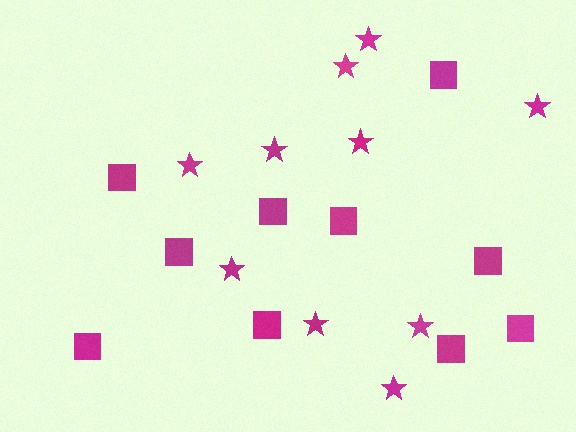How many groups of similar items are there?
There are 2 groups: one group of stars (10) and one group of squares (10).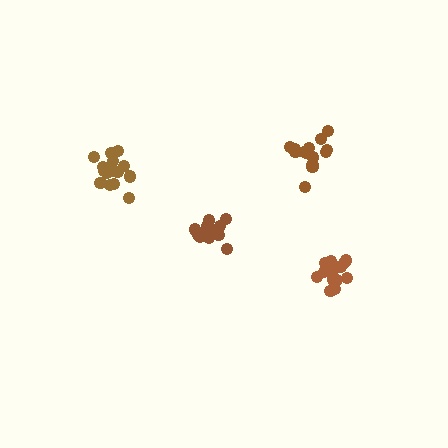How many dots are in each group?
Group 1: 15 dots, Group 2: 15 dots, Group 3: 15 dots, Group 4: 16 dots (61 total).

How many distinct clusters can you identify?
There are 4 distinct clusters.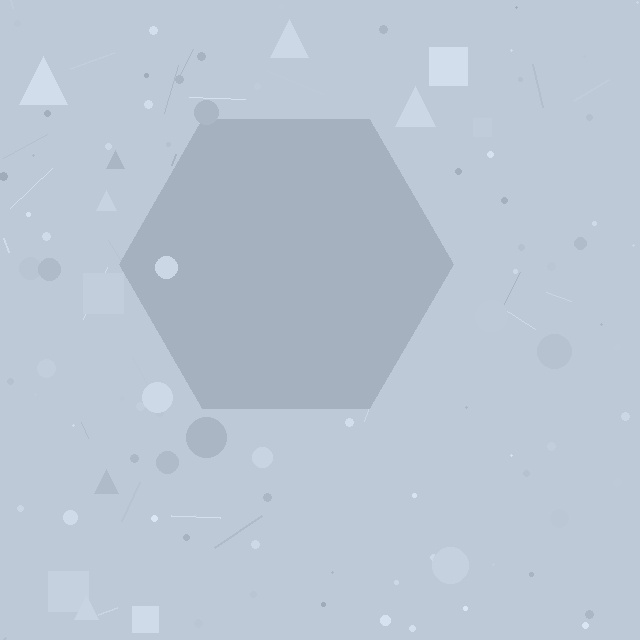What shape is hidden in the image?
A hexagon is hidden in the image.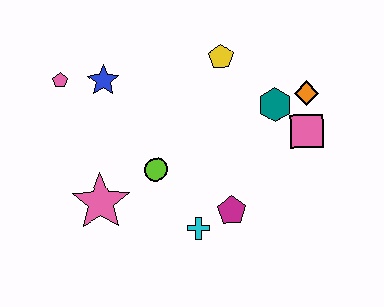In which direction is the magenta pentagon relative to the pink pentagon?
The magenta pentagon is to the right of the pink pentagon.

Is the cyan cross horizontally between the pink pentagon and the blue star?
No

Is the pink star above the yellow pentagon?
No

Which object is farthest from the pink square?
The pink pentagon is farthest from the pink square.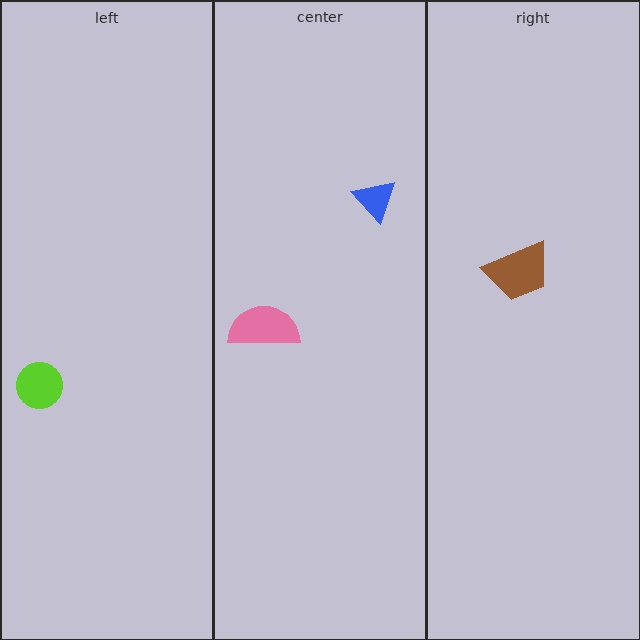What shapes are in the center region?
The pink semicircle, the blue triangle.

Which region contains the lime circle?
The left region.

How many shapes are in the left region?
1.